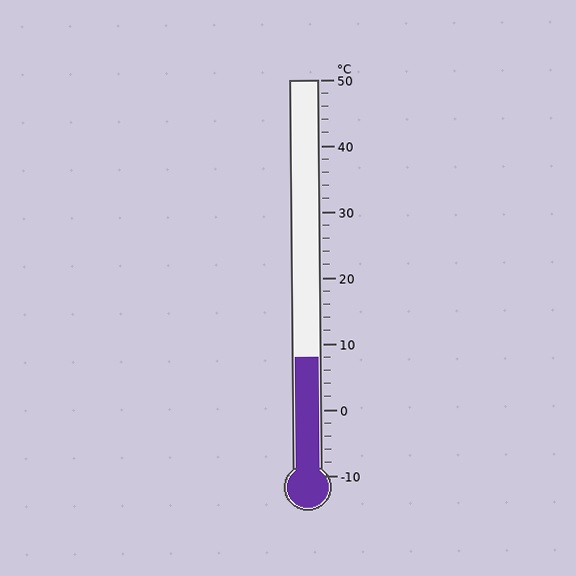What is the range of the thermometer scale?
The thermometer scale ranges from -10°C to 50°C.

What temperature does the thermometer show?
The thermometer shows approximately 8°C.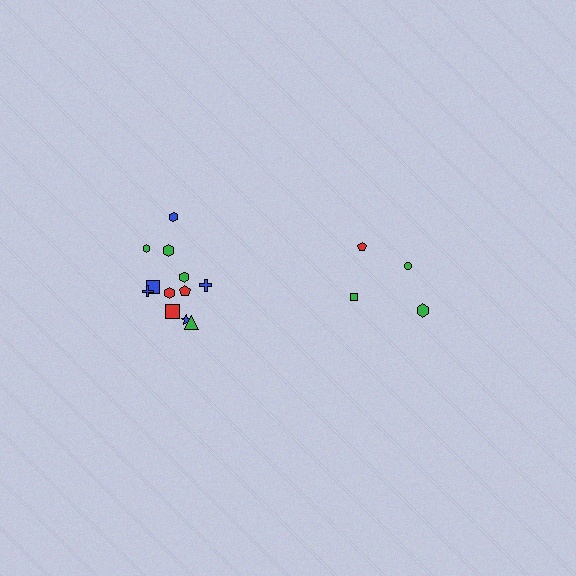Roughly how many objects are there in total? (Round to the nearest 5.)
Roughly 15 objects in total.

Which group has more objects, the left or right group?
The left group.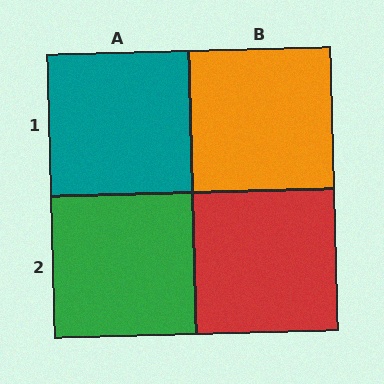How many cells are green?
1 cell is green.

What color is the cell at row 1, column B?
Orange.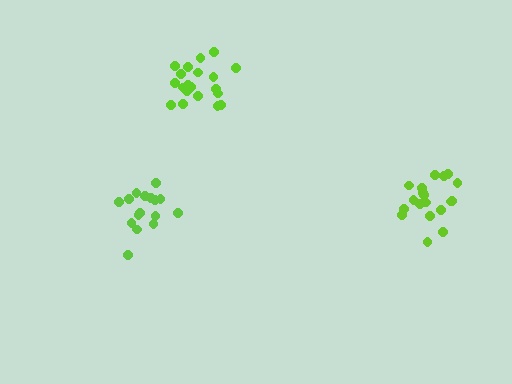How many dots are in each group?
Group 1: 16 dots, Group 2: 20 dots, Group 3: 19 dots (55 total).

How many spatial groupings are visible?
There are 3 spatial groupings.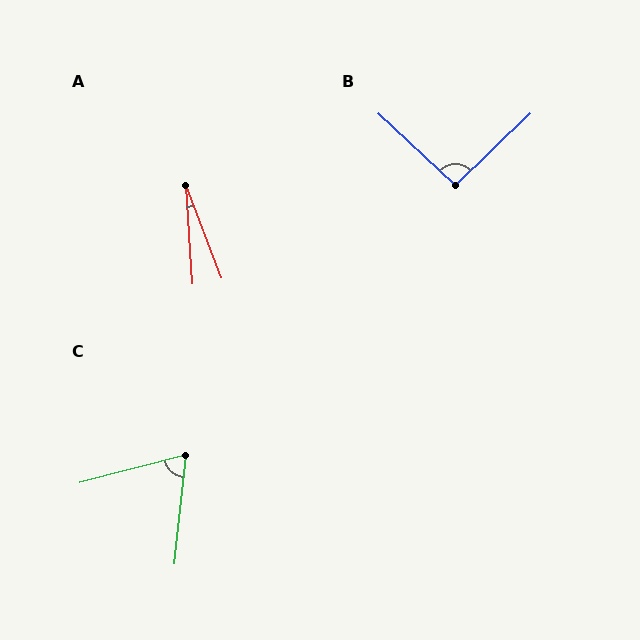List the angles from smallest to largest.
A (17°), C (69°), B (93°).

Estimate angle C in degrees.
Approximately 69 degrees.